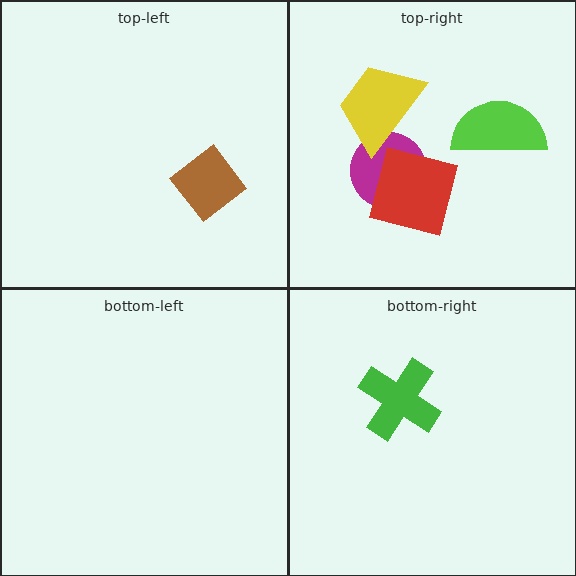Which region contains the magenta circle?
The top-right region.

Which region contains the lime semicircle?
The top-right region.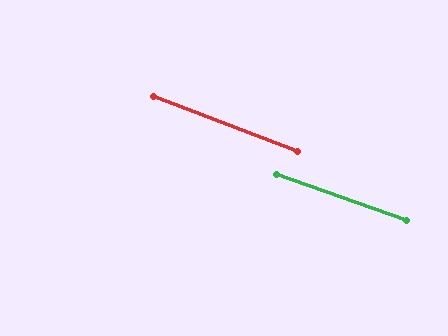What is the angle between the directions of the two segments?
Approximately 1 degree.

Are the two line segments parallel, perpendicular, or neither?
Parallel — their directions differ by only 0.9°.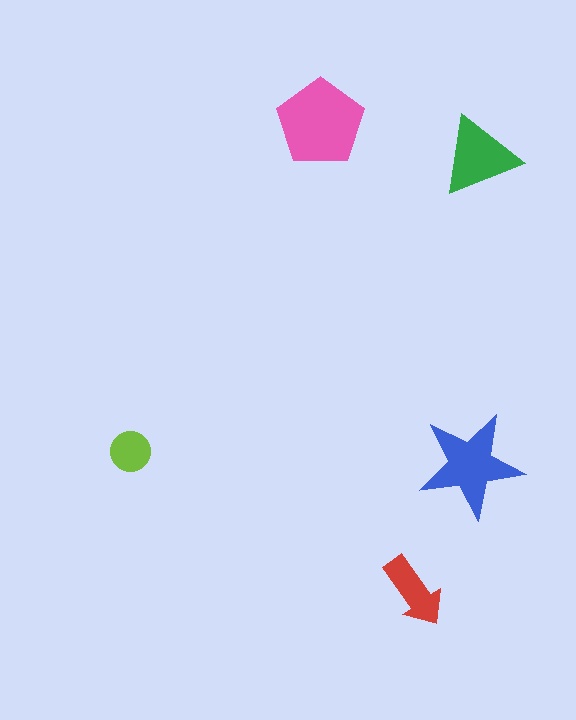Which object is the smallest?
The lime circle.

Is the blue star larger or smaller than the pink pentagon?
Smaller.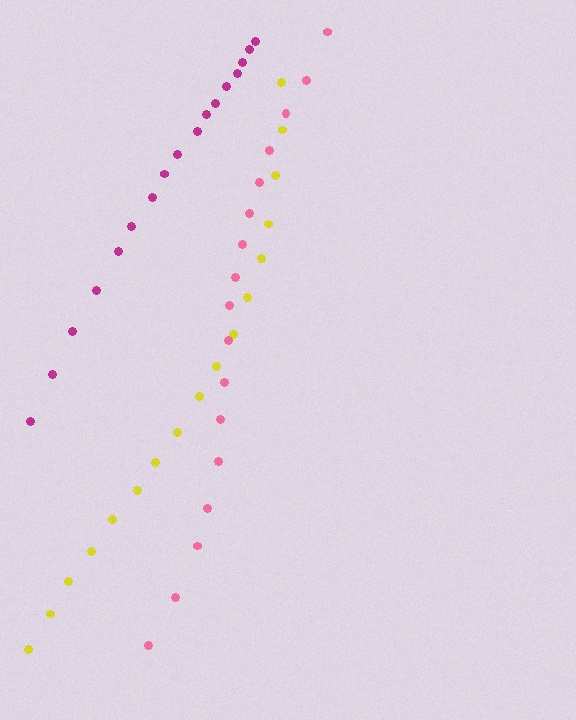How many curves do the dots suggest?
There are 3 distinct paths.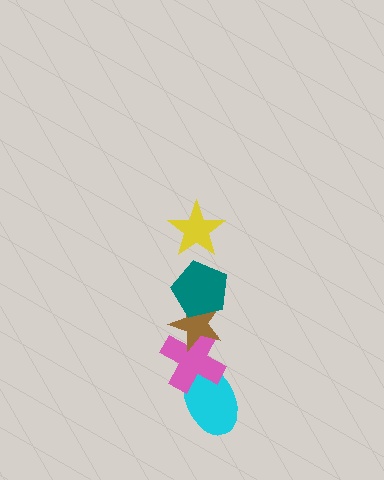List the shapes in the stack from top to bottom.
From top to bottom: the yellow star, the teal pentagon, the brown star, the pink cross, the cyan ellipse.